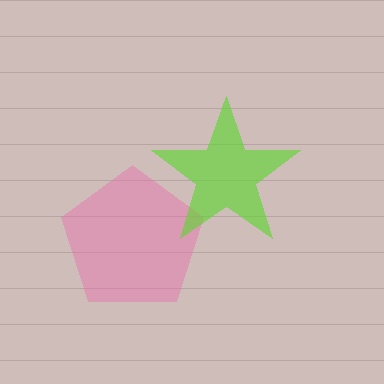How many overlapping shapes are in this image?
There are 2 overlapping shapes in the image.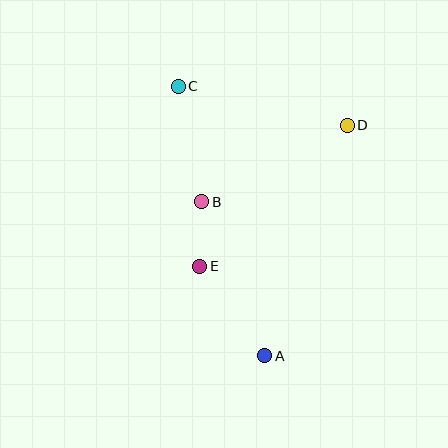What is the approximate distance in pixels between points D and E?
The distance between D and E is approximately 204 pixels.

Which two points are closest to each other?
Points B and E are closest to each other.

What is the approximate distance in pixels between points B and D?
The distance between B and D is approximately 164 pixels.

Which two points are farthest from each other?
Points A and C are farthest from each other.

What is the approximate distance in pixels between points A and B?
The distance between A and B is approximately 166 pixels.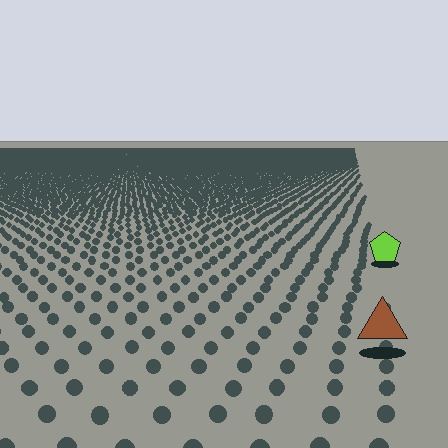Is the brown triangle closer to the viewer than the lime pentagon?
Yes. The brown triangle is closer — you can tell from the texture gradient: the ground texture is coarser near it.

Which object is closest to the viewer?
The brown triangle is closest. The texture marks near it are larger and more spread out.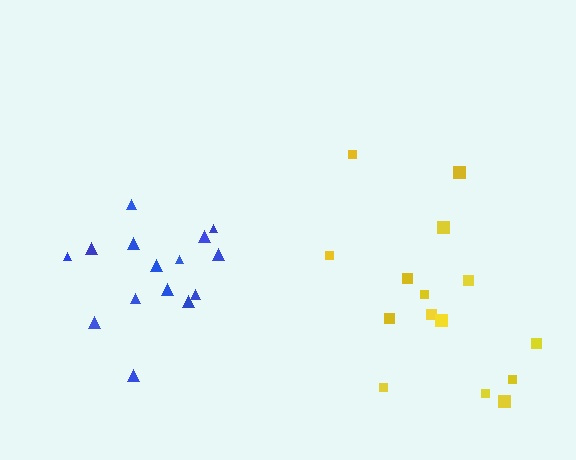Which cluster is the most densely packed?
Blue.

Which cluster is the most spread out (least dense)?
Yellow.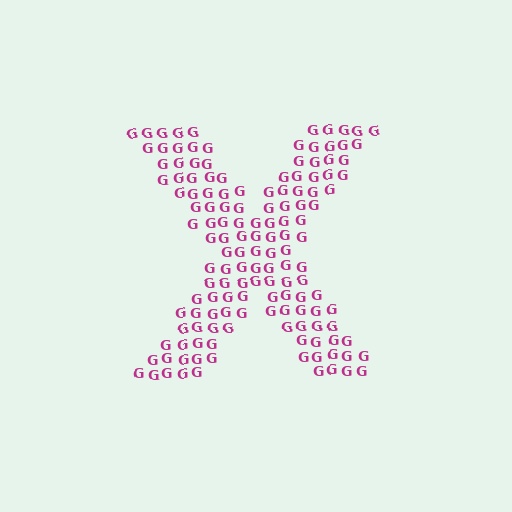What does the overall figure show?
The overall figure shows the letter X.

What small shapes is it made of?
It is made of small letter G's.